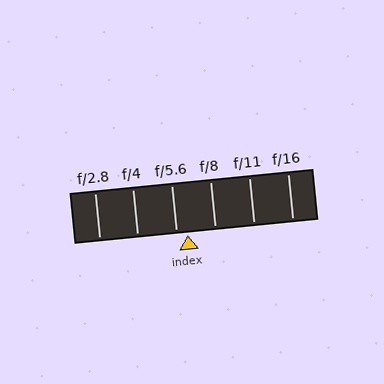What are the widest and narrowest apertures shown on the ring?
The widest aperture shown is f/2.8 and the narrowest is f/16.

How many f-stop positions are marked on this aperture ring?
There are 6 f-stop positions marked.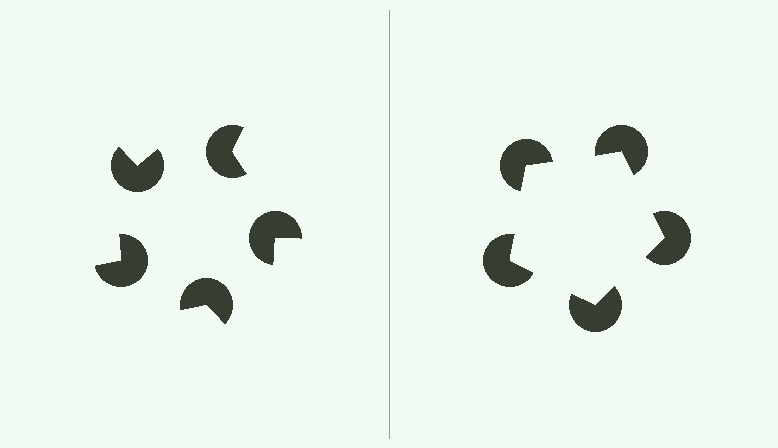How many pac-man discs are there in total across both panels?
10 — 5 on each side.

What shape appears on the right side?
An illusory pentagon.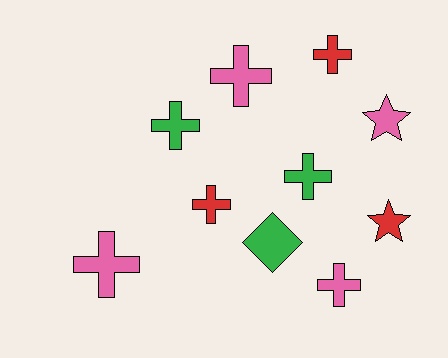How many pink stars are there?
There is 1 pink star.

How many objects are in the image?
There are 10 objects.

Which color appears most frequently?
Pink, with 4 objects.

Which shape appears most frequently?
Cross, with 7 objects.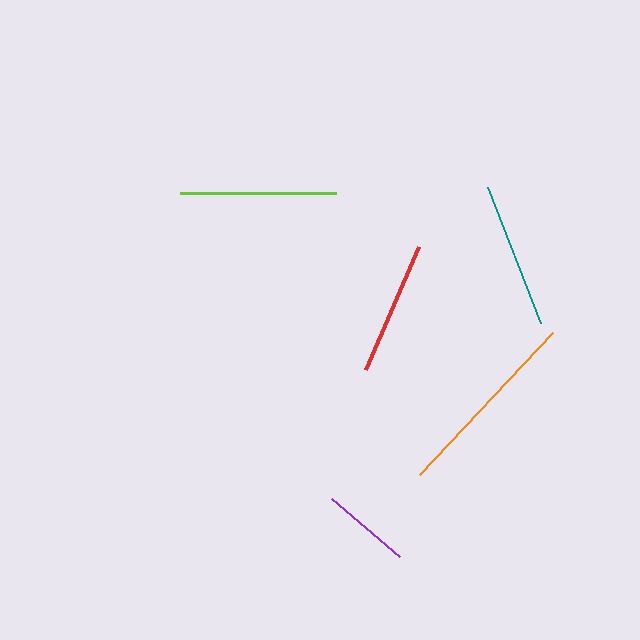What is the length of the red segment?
The red segment is approximately 133 pixels long.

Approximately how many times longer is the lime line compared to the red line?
The lime line is approximately 1.2 times the length of the red line.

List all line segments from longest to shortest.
From longest to shortest: orange, lime, teal, red, purple.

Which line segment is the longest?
The orange line is the longest at approximately 194 pixels.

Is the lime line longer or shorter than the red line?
The lime line is longer than the red line.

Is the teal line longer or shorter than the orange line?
The orange line is longer than the teal line.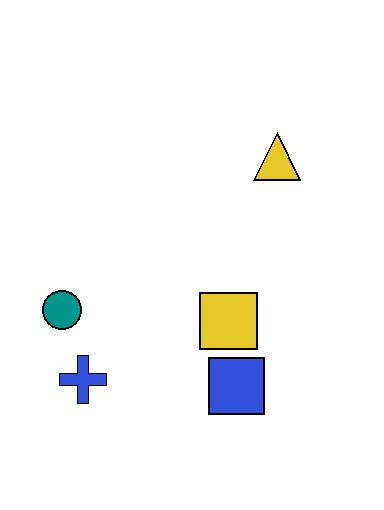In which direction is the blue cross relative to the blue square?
The blue cross is to the left of the blue square.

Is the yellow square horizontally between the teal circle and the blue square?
Yes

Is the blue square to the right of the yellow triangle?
No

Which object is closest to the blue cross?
The teal circle is closest to the blue cross.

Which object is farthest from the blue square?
The yellow triangle is farthest from the blue square.